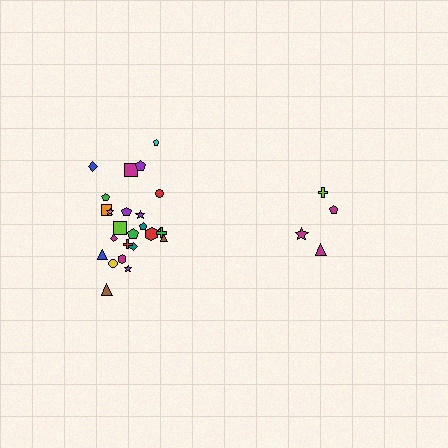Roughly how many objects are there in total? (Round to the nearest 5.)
Roughly 30 objects in total.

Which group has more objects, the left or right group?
The left group.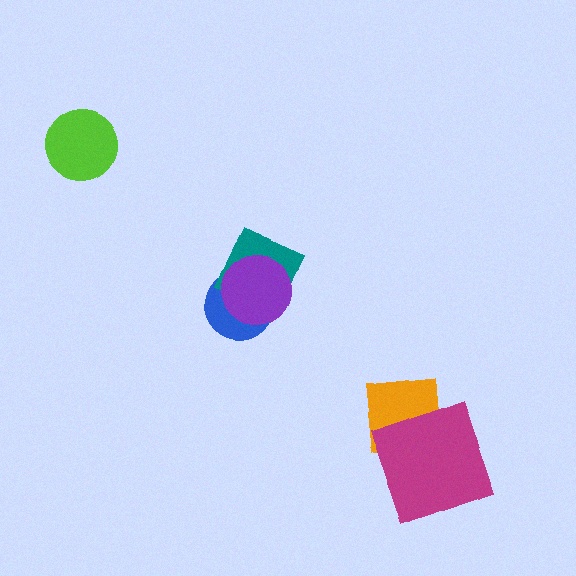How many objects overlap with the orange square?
1 object overlaps with the orange square.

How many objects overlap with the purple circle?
2 objects overlap with the purple circle.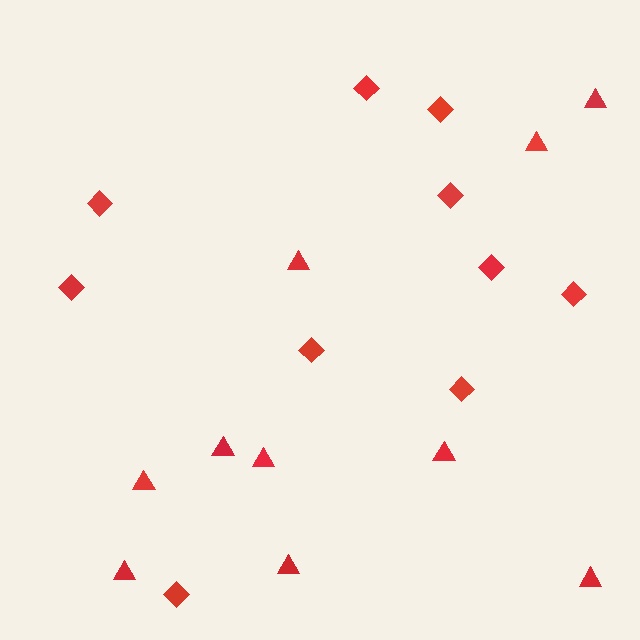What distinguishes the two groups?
There are 2 groups: one group of diamonds (10) and one group of triangles (10).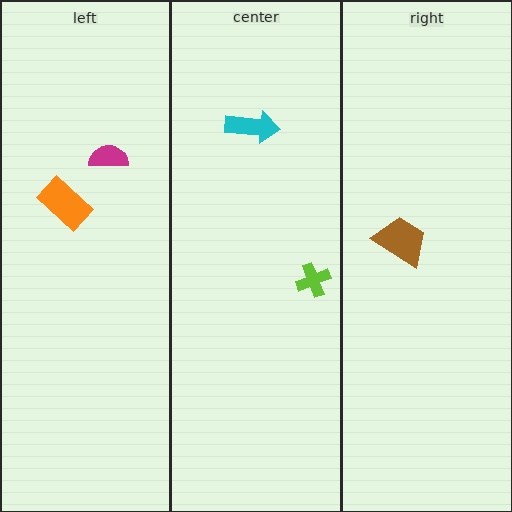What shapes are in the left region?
The magenta semicircle, the orange rectangle.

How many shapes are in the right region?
1.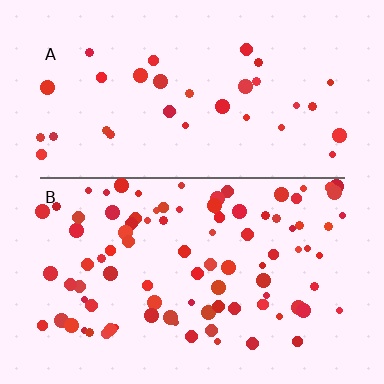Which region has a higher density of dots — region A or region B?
B (the bottom).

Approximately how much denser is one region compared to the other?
Approximately 2.9× — region B over region A.